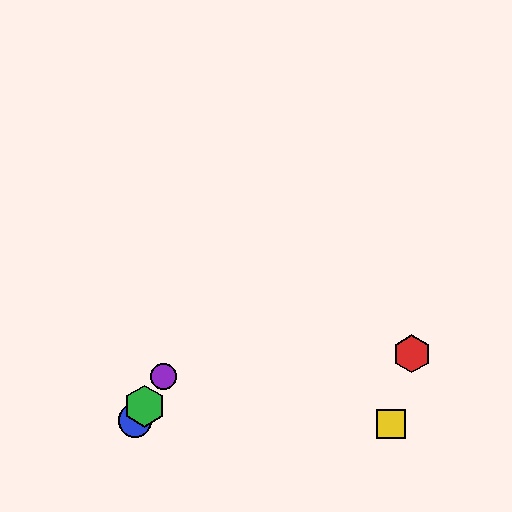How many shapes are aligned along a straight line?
3 shapes (the blue circle, the green hexagon, the purple circle) are aligned along a straight line.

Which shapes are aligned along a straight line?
The blue circle, the green hexagon, the purple circle are aligned along a straight line.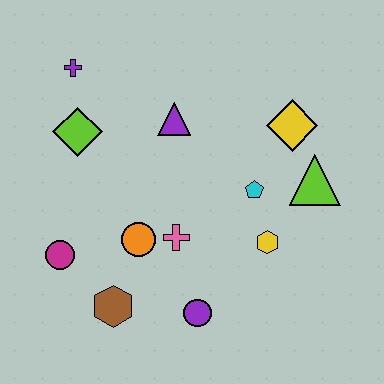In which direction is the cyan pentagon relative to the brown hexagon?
The cyan pentagon is to the right of the brown hexagon.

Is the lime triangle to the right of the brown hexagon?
Yes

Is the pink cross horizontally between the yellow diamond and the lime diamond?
Yes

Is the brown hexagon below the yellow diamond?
Yes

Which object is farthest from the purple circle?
The purple cross is farthest from the purple circle.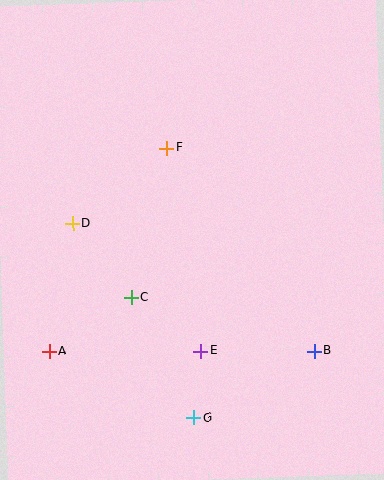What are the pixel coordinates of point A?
Point A is at (49, 352).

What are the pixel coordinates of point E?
Point E is at (201, 351).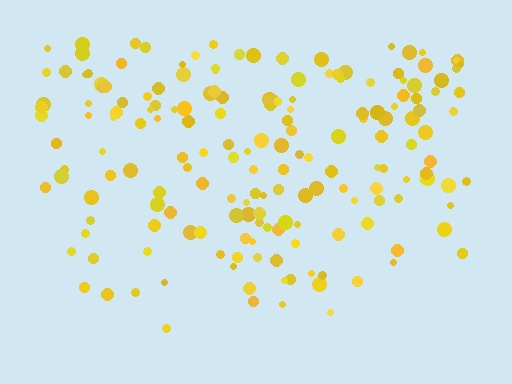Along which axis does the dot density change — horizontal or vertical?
Vertical.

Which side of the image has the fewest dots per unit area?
The bottom.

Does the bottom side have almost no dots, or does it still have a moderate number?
Still a moderate number, just noticeably fewer than the top.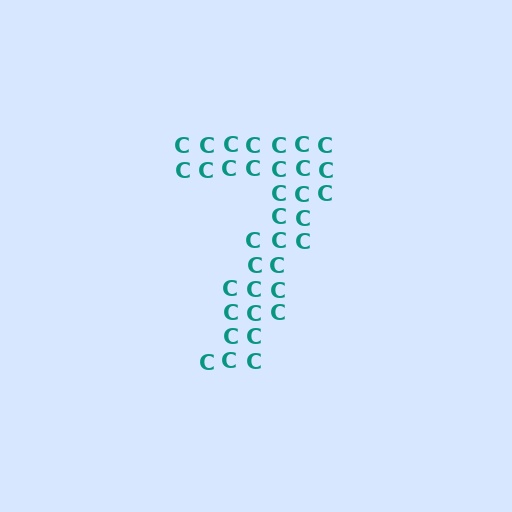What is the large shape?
The large shape is the digit 7.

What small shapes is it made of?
It is made of small letter C's.